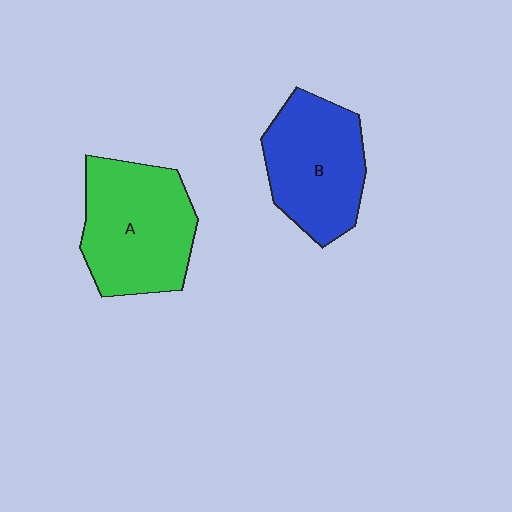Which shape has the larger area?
Shape A (green).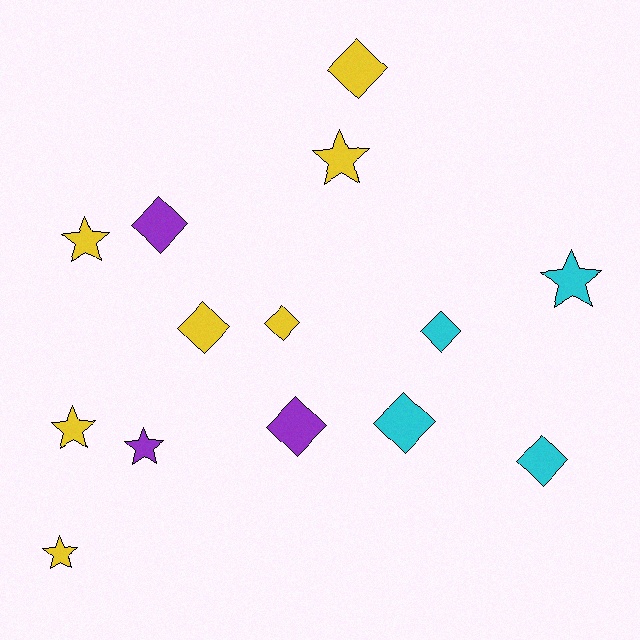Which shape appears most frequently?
Diamond, with 8 objects.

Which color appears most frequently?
Yellow, with 7 objects.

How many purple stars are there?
There is 1 purple star.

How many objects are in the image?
There are 14 objects.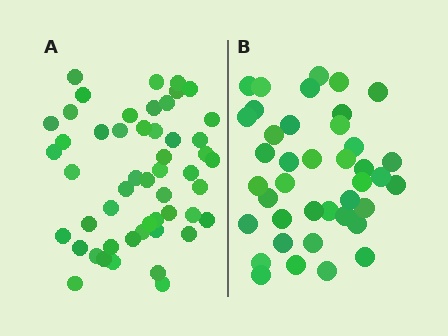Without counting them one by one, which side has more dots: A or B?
Region A (the left region) has more dots.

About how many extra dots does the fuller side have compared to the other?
Region A has roughly 12 or so more dots than region B.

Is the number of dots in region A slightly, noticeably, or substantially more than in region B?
Region A has noticeably more, but not dramatically so. The ratio is roughly 1.3 to 1.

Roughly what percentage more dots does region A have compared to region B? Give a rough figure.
About 30% more.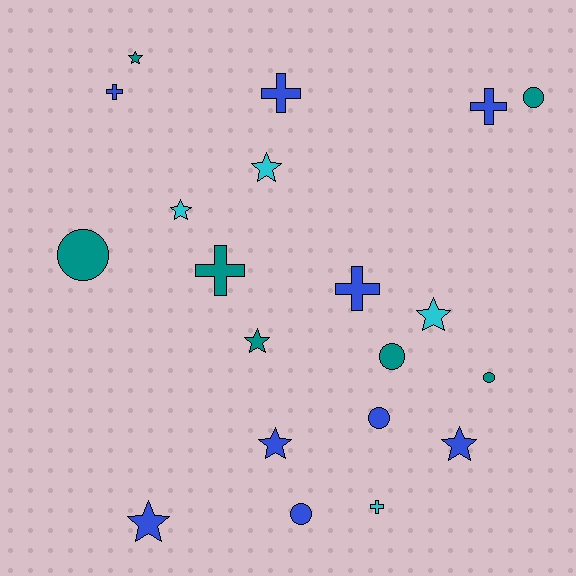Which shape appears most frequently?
Star, with 8 objects.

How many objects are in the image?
There are 20 objects.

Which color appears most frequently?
Blue, with 9 objects.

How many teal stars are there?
There are 2 teal stars.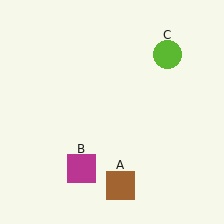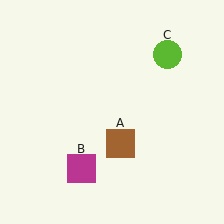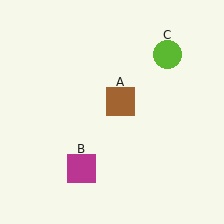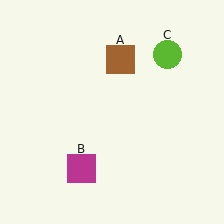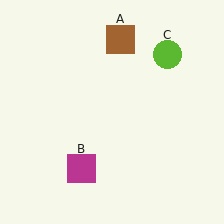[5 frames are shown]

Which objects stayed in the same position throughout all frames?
Magenta square (object B) and lime circle (object C) remained stationary.